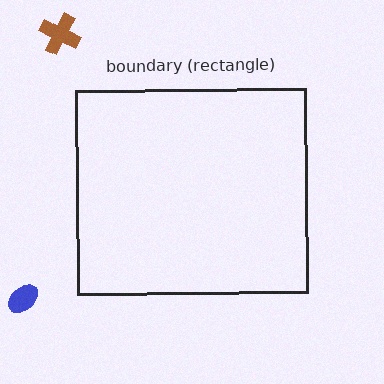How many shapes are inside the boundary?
0 inside, 2 outside.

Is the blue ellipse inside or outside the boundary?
Outside.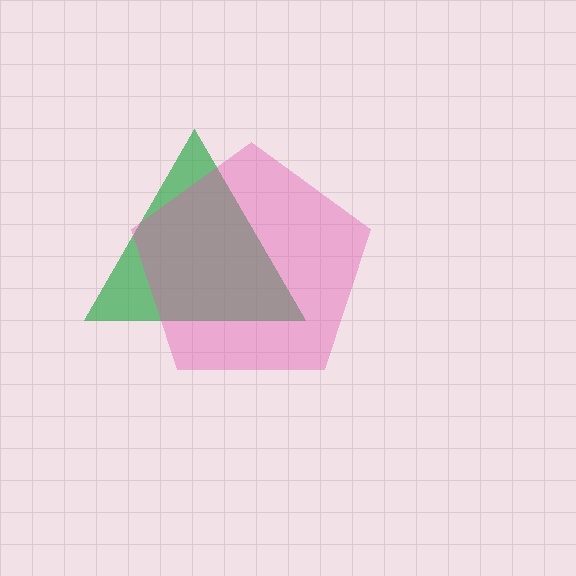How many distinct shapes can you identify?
There are 2 distinct shapes: a green triangle, a pink pentagon.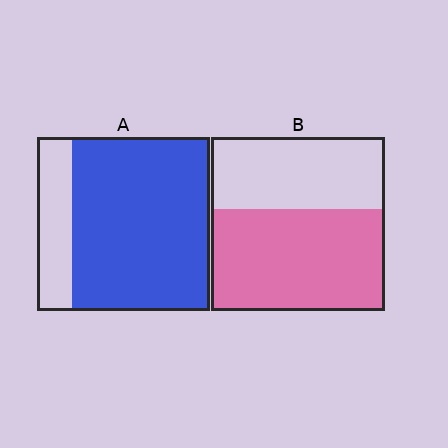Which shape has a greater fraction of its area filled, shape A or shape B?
Shape A.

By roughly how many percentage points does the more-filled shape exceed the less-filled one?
By roughly 20 percentage points (A over B).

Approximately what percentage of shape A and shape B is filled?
A is approximately 80% and B is approximately 60%.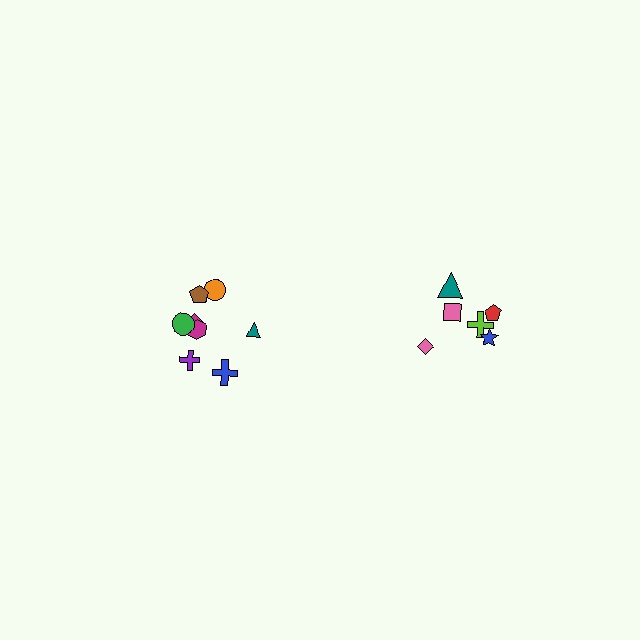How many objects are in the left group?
There are 8 objects.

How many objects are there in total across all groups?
There are 14 objects.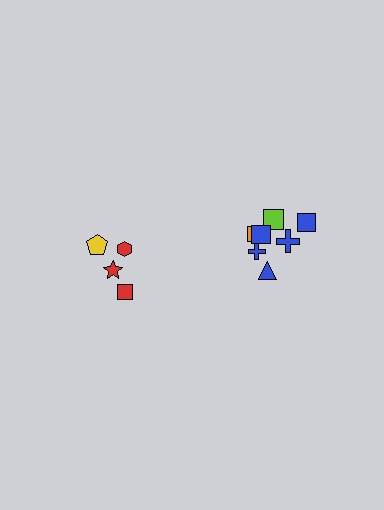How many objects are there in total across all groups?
There are 11 objects.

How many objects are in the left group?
There are 4 objects.